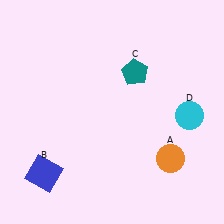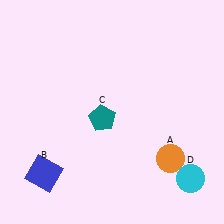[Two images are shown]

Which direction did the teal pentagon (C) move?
The teal pentagon (C) moved down.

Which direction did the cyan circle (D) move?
The cyan circle (D) moved down.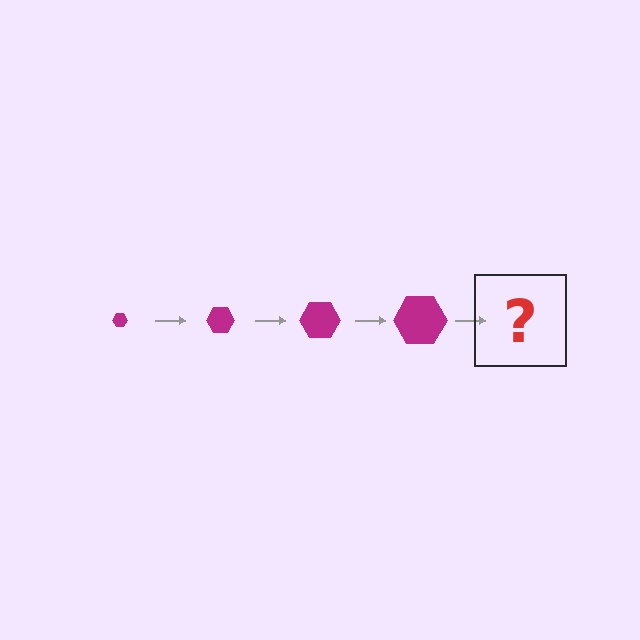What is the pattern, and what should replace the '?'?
The pattern is that the hexagon gets progressively larger each step. The '?' should be a magenta hexagon, larger than the previous one.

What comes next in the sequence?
The next element should be a magenta hexagon, larger than the previous one.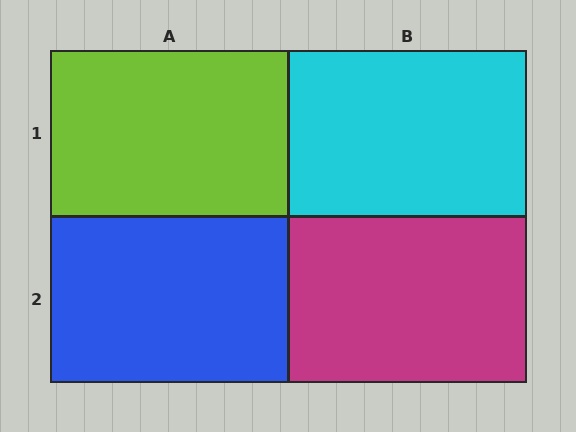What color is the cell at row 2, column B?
Magenta.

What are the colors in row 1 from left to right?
Lime, cyan.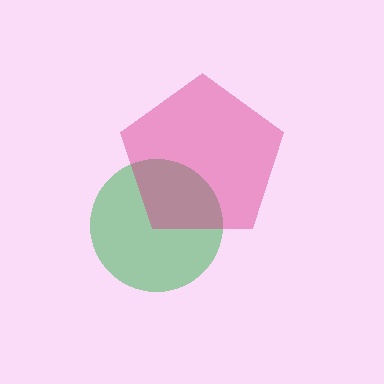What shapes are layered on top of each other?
The layered shapes are: a green circle, a magenta pentagon.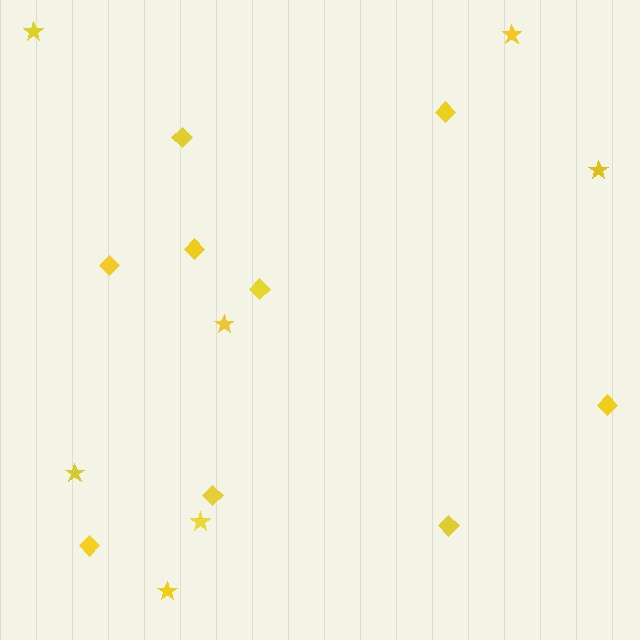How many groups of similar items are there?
There are 2 groups: one group of diamonds (9) and one group of stars (7).